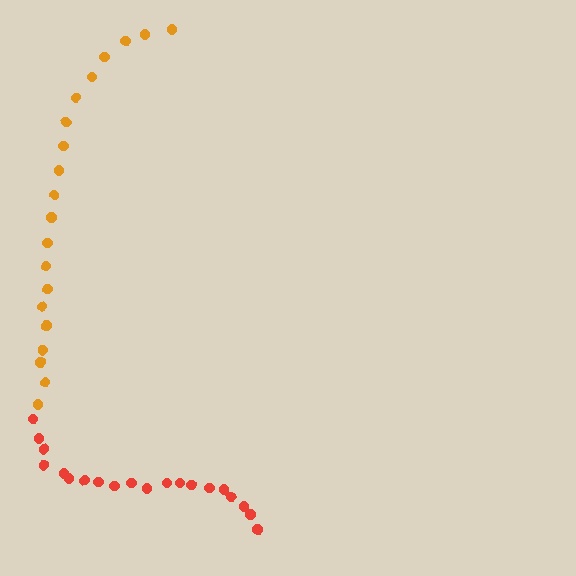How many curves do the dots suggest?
There are 2 distinct paths.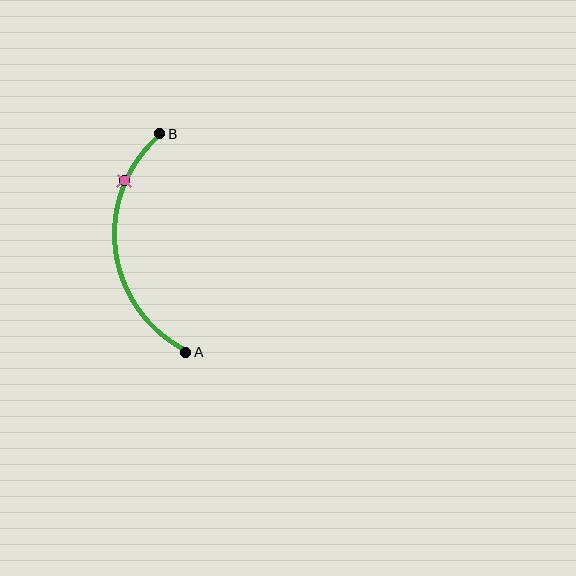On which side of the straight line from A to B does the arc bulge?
The arc bulges to the left of the straight line connecting A and B.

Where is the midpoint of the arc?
The arc midpoint is the point on the curve farthest from the straight line joining A and B. It sits to the left of that line.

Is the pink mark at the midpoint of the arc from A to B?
No. The pink mark lies on the arc but is closer to endpoint B. The arc midpoint would be at the point on the curve equidistant along the arc from both A and B.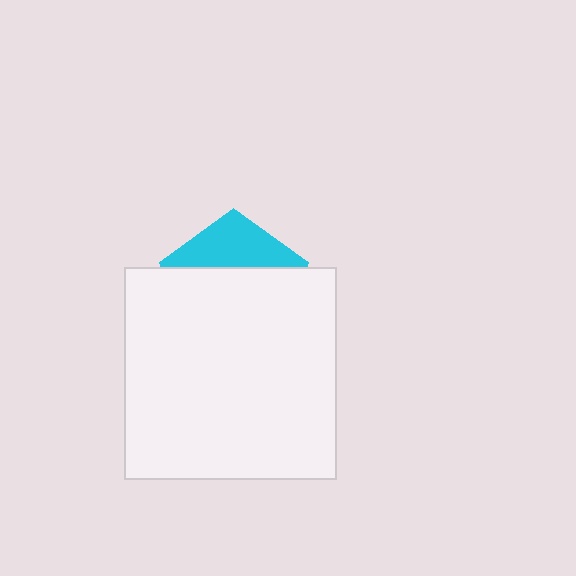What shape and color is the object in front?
The object in front is a white square.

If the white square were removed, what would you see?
You would see the complete cyan pentagon.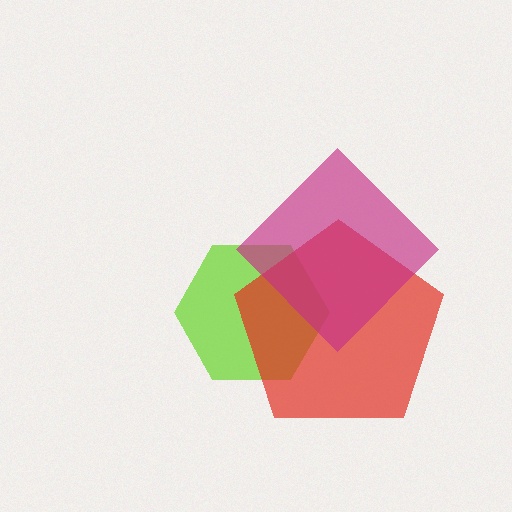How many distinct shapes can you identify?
There are 3 distinct shapes: a lime hexagon, a red pentagon, a magenta diamond.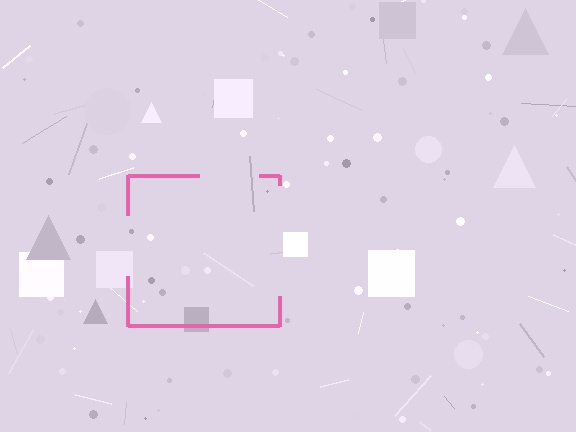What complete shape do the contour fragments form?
The contour fragments form a square.